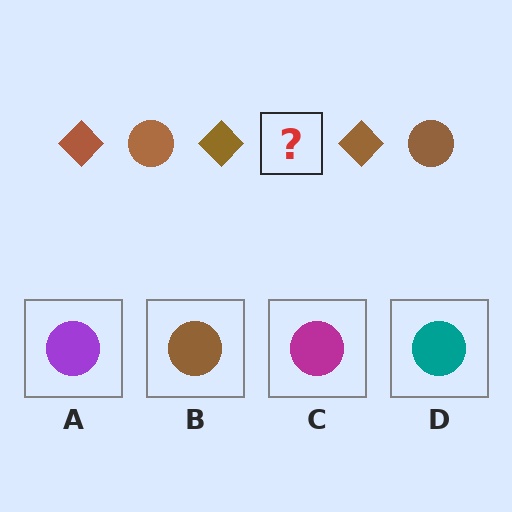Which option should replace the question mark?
Option B.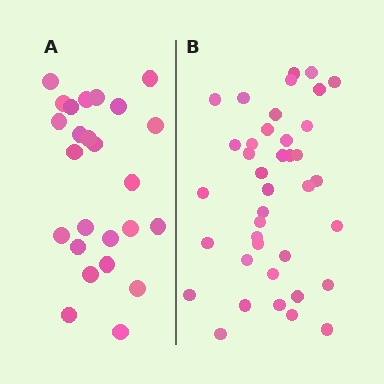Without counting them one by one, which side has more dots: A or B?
Region B (the right region) has more dots.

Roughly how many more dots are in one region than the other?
Region B has approximately 15 more dots than region A.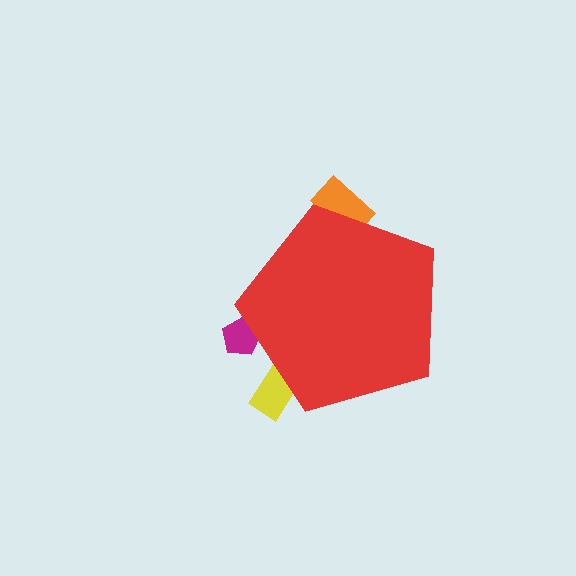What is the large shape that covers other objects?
A red pentagon.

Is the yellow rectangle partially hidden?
Yes, the yellow rectangle is partially hidden behind the red pentagon.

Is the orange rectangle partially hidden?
Yes, the orange rectangle is partially hidden behind the red pentagon.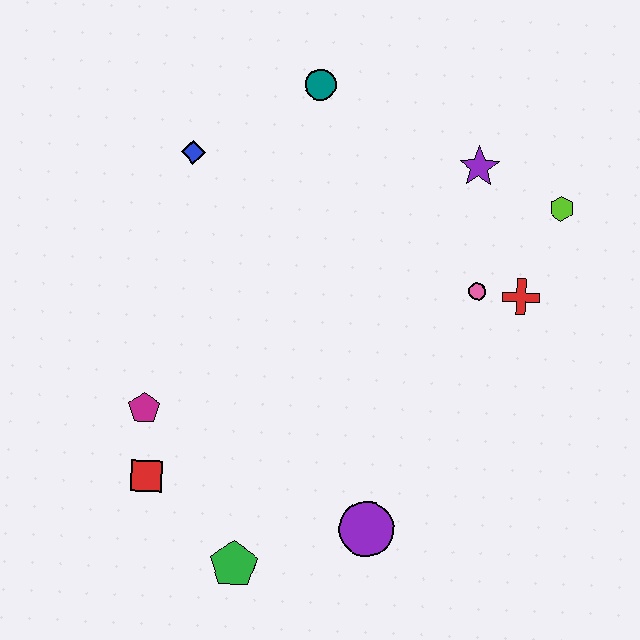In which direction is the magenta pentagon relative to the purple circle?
The magenta pentagon is to the left of the purple circle.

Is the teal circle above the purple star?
Yes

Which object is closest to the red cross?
The pink circle is closest to the red cross.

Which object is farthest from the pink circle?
The red square is farthest from the pink circle.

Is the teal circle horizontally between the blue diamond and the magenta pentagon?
No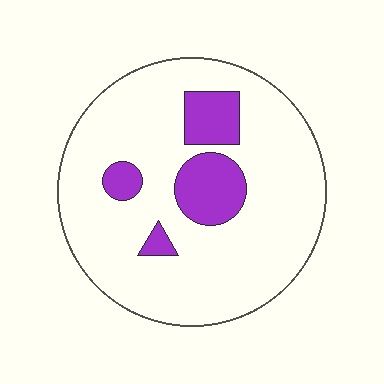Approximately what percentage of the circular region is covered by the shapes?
Approximately 15%.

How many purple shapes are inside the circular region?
4.